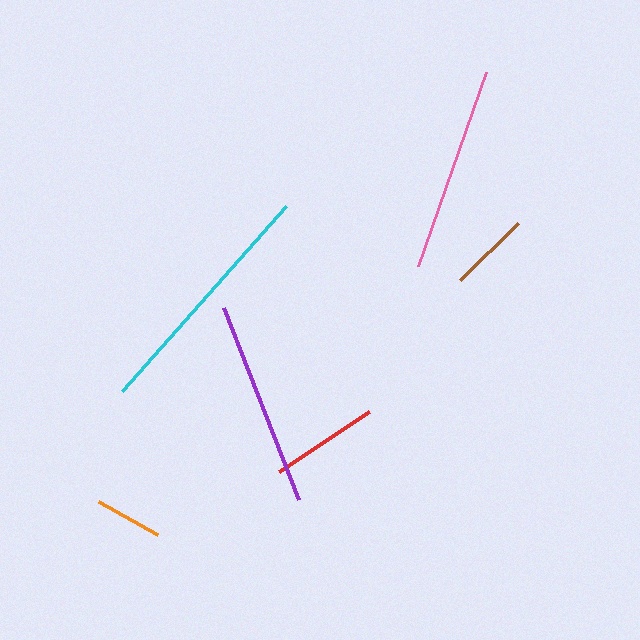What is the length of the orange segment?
The orange segment is approximately 68 pixels long.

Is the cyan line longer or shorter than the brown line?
The cyan line is longer than the brown line.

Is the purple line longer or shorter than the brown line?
The purple line is longer than the brown line.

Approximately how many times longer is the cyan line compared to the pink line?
The cyan line is approximately 1.2 times the length of the pink line.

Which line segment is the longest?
The cyan line is the longest at approximately 247 pixels.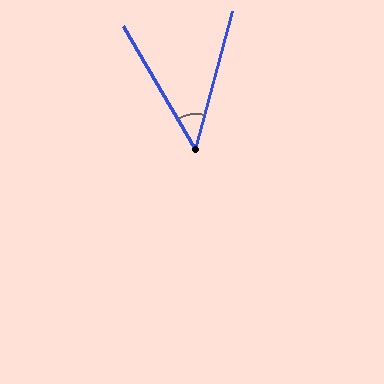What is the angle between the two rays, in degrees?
Approximately 45 degrees.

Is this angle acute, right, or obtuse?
It is acute.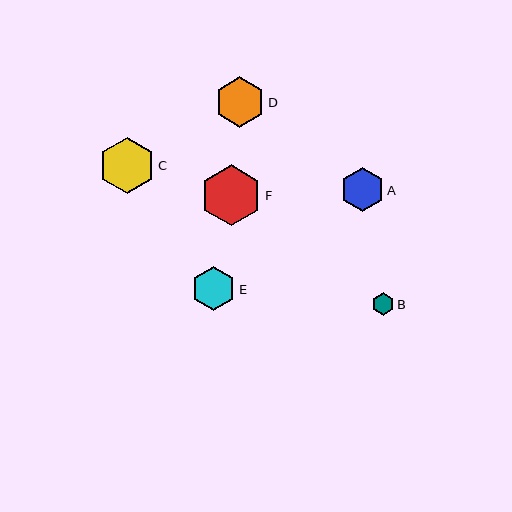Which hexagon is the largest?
Hexagon F is the largest with a size of approximately 61 pixels.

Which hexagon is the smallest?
Hexagon B is the smallest with a size of approximately 23 pixels.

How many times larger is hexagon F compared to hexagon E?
Hexagon F is approximately 1.4 times the size of hexagon E.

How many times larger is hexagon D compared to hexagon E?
Hexagon D is approximately 1.1 times the size of hexagon E.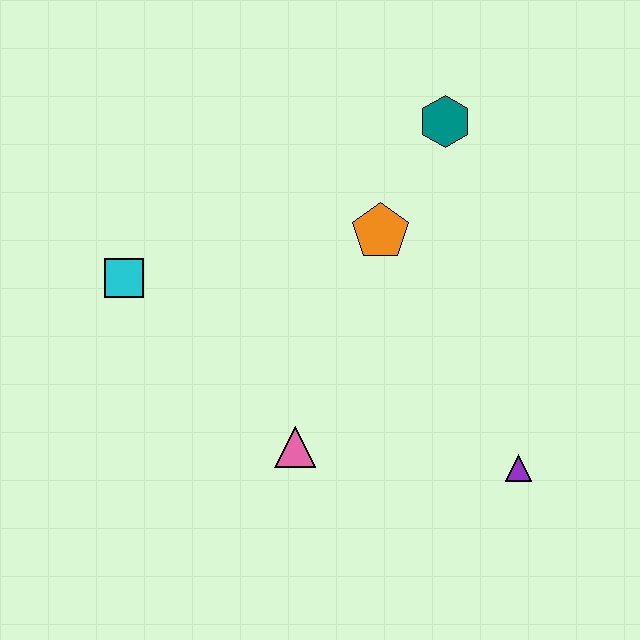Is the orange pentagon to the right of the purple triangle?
No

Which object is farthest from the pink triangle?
The teal hexagon is farthest from the pink triangle.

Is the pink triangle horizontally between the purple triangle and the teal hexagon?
No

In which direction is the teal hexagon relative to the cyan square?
The teal hexagon is to the right of the cyan square.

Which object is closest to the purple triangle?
The pink triangle is closest to the purple triangle.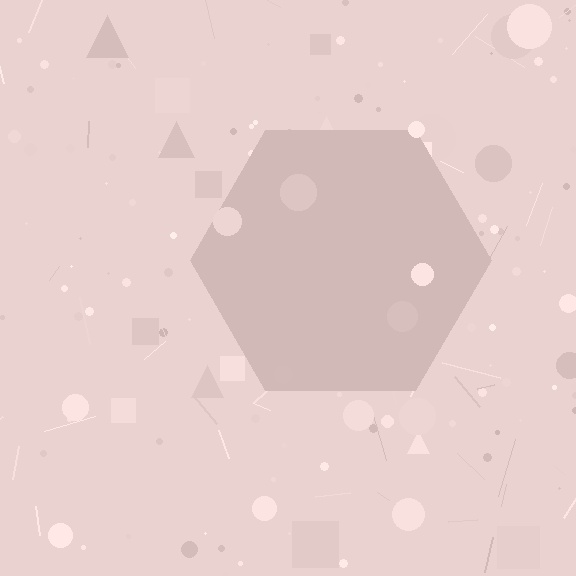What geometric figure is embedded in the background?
A hexagon is embedded in the background.